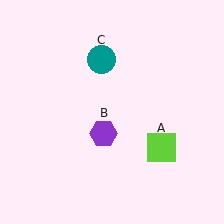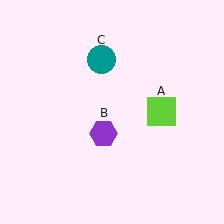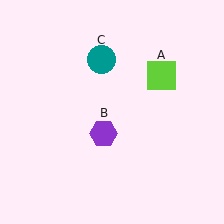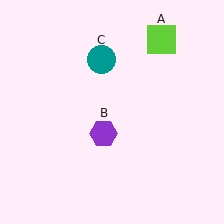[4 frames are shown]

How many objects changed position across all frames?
1 object changed position: lime square (object A).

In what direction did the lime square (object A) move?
The lime square (object A) moved up.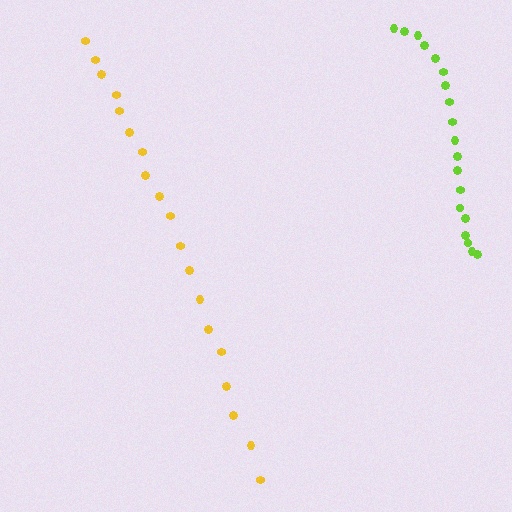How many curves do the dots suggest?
There are 2 distinct paths.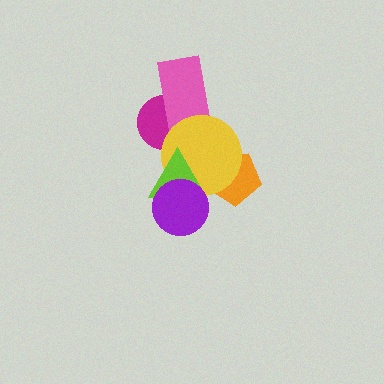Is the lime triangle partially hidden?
Yes, it is partially covered by another shape.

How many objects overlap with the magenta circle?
2 objects overlap with the magenta circle.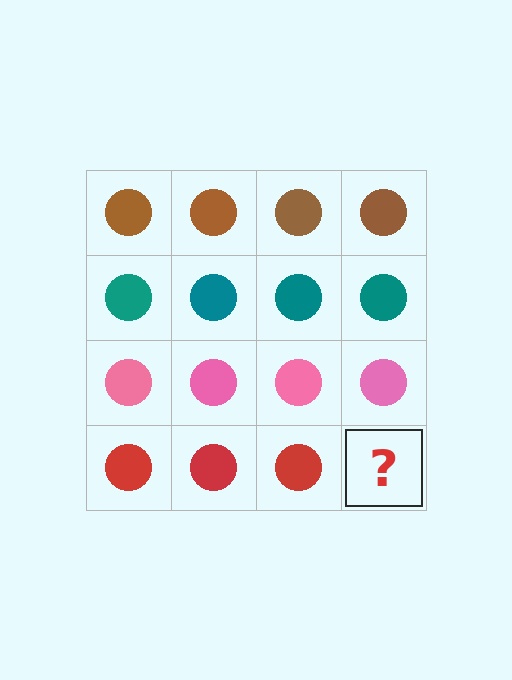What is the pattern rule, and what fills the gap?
The rule is that each row has a consistent color. The gap should be filled with a red circle.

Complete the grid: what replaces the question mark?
The question mark should be replaced with a red circle.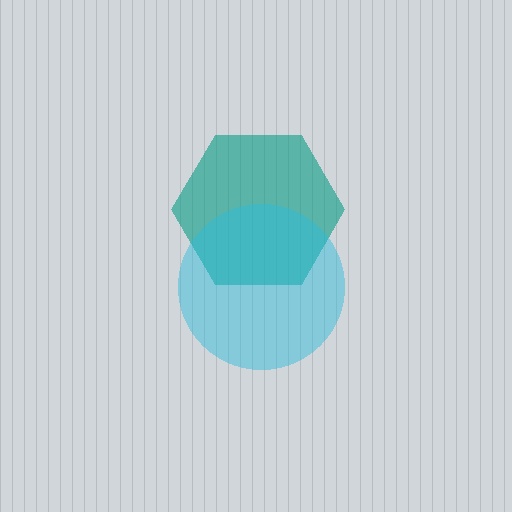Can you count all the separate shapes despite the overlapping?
Yes, there are 2 separate shapes.